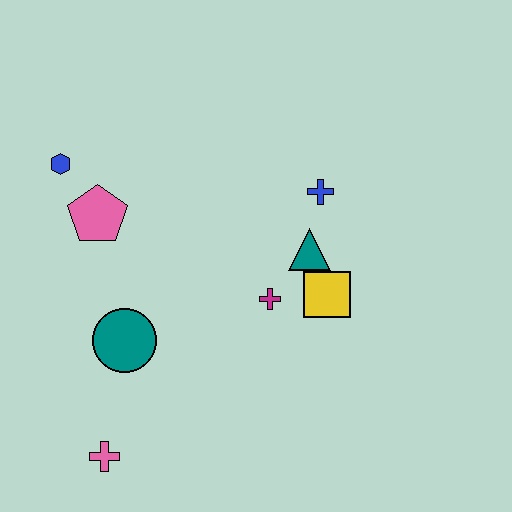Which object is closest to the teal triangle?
The yellow square is closest to the teal triangle.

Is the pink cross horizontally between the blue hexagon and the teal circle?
Yes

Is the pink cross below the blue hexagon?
Yes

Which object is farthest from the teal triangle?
The pink cross is farthest from the teal triangle.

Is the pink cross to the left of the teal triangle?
Yes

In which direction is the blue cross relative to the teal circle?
The blue cross is to the right of the teal circle.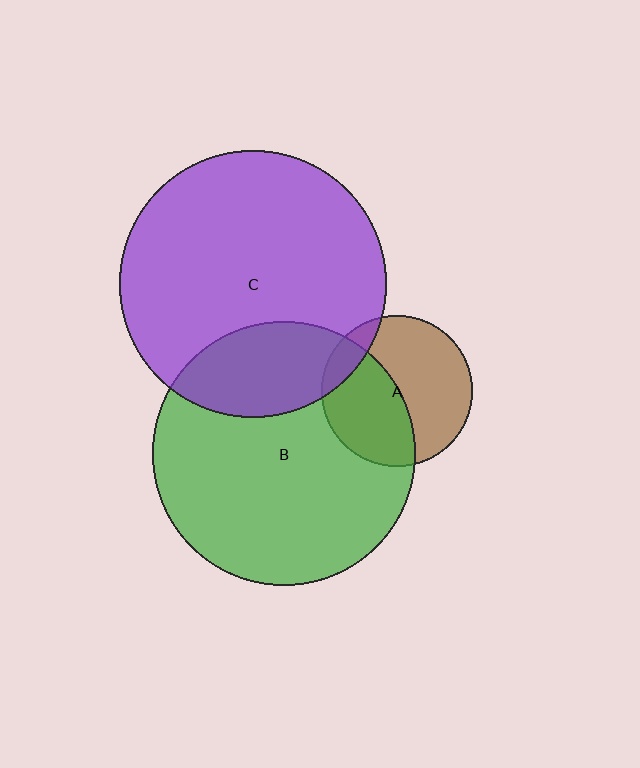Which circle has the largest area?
Circle C (purple).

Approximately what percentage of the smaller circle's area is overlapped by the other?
Approximately 25%.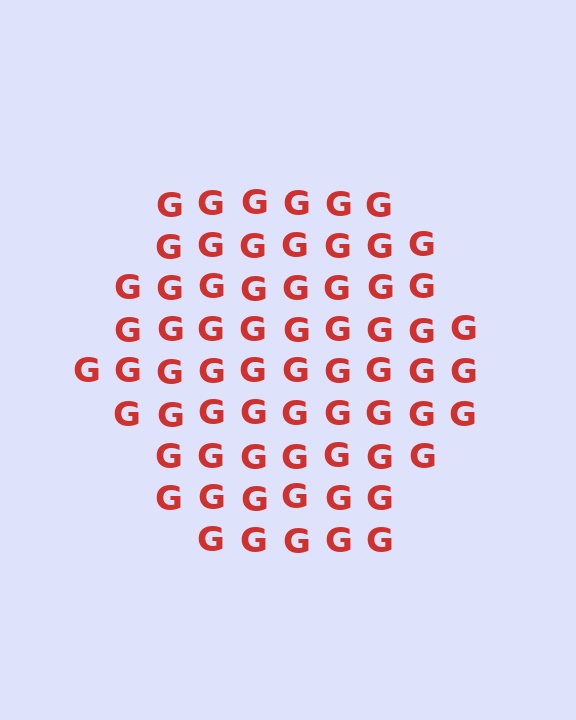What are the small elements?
The small elements are letter G's.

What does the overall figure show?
The overall figure shows a hexagon.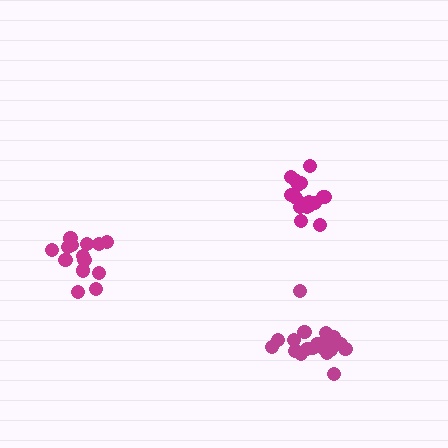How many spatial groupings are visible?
There are 3 spatial groupings.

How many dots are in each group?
Group 1: 20 dots, Group 2: 15 dots, Group 3: 18 dots (53 total).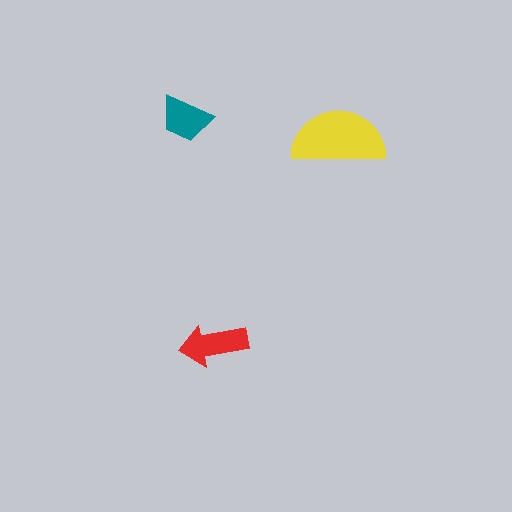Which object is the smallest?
The teal trapezoid.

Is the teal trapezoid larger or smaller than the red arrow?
Smaller.